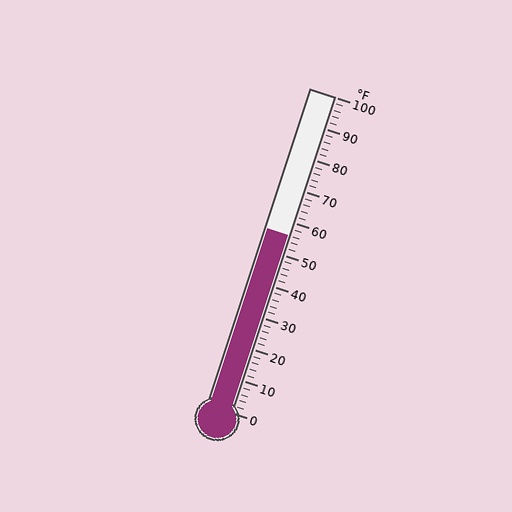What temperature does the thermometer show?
The thermometer shows approximately 56°F.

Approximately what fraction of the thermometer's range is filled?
The thermometer is filled to approximately 55% of its range.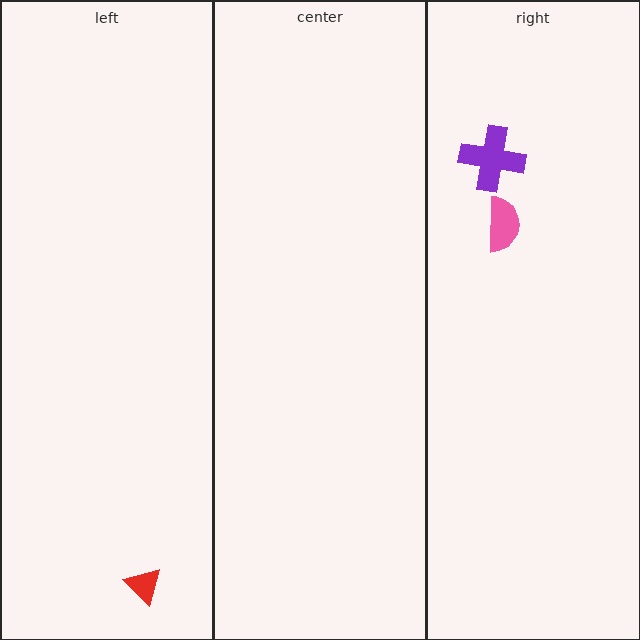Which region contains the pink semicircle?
The right region.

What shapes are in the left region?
The red triangle.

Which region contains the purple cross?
The right region.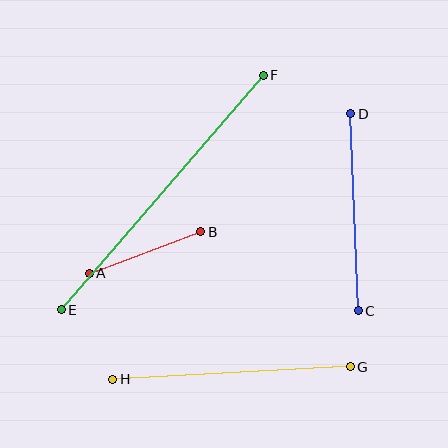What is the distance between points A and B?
The distance is approximately 119 pixels.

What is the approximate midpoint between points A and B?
The midpoint is at approximately (145, 253) pixels.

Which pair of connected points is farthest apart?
Points E and F are farthest apart.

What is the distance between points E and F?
The distance is approximately 309 pixels.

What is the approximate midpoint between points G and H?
The midpoint is at approximately (231, 373) pixels.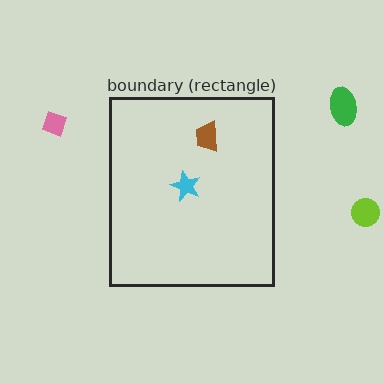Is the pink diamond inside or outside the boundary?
Outside.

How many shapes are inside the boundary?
2 inside, 3 outside.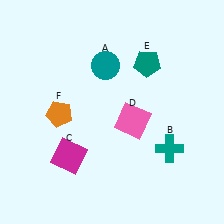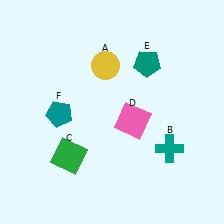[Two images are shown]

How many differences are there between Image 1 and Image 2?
There are 3 differences between the two images.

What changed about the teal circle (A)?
In Image 1, A is teal. In Image 2, it changed to yellow.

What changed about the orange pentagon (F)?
In Image 1, F is orange. In Image 2, it changed to teal.